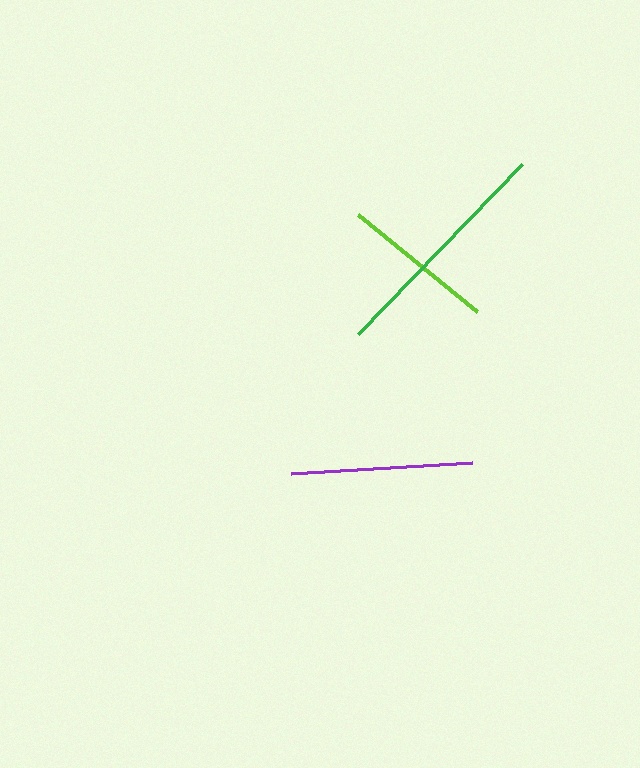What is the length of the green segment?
The green segment is approximately 236 pixels long.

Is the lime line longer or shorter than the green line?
The green line is longer than the lime line.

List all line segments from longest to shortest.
From longest to shortest: green, purple, lime.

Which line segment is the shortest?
The lime line is the shortest at approximately 153 pixels.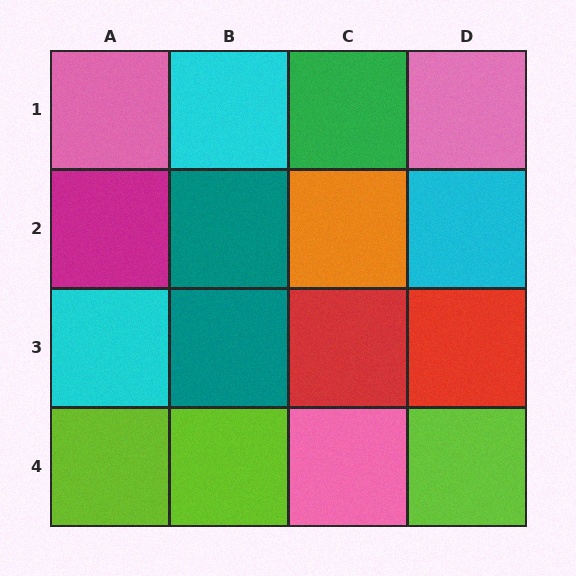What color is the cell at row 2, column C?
Orange.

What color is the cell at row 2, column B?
Teal.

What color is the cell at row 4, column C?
Pink.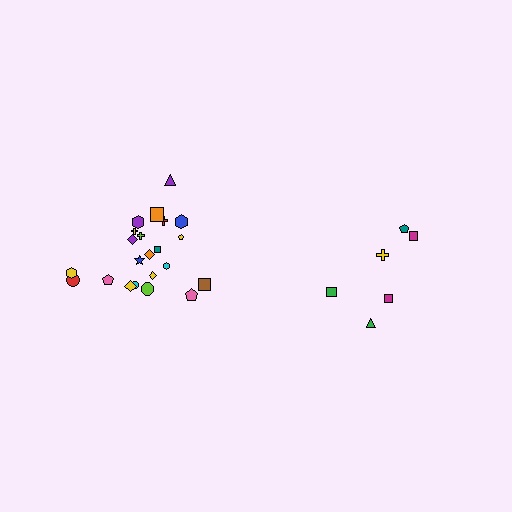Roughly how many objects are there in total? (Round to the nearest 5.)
Roughly 30 objects in total.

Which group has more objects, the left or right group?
The left group.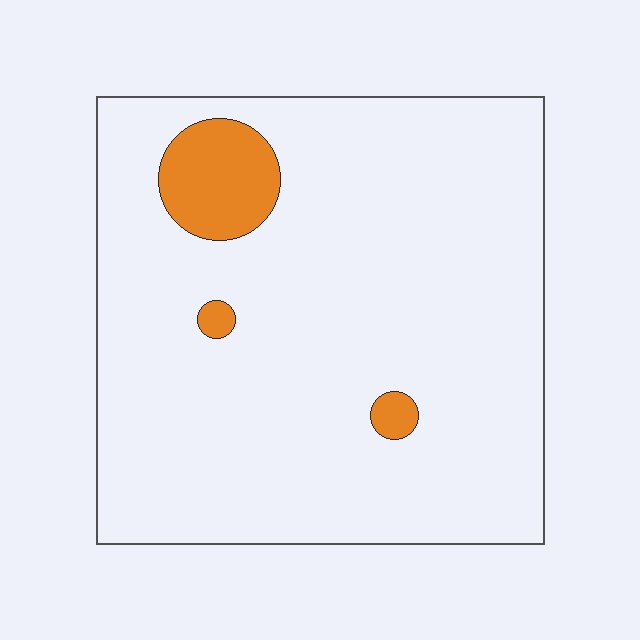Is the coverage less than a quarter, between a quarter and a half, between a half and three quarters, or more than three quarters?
Less than a quarter.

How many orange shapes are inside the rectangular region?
3.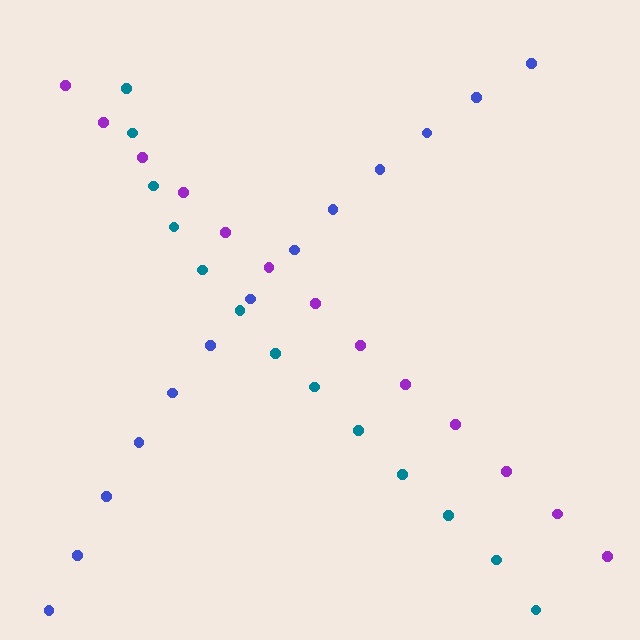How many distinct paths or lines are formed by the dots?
There are 3 distinct paths.